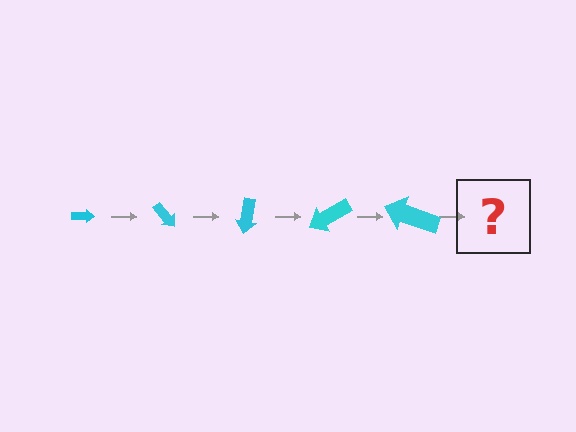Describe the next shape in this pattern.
It should be an arrow, larger than the previous one and rotated 250 degrees from the start.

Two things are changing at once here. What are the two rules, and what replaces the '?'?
The two rules are that the arrow grows larger each step and it rotates 50 degrees each step. The '?' should be an arrow, larger than the previous one and rotated 250 degrees from the start.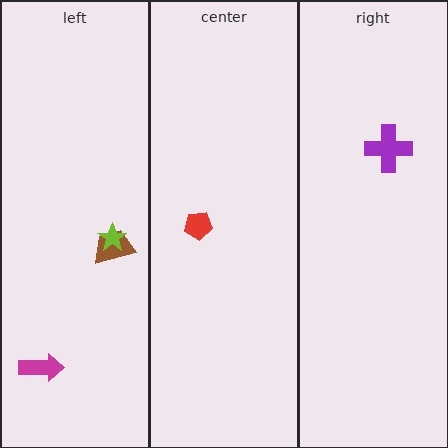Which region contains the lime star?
The left region.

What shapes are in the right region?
The purple cross.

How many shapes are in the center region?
1.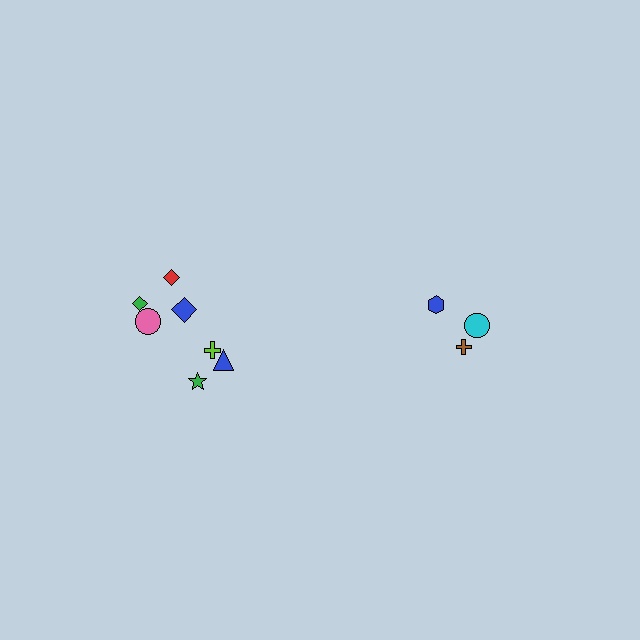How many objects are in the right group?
There are 3 objects.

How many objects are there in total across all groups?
There are 10 objects.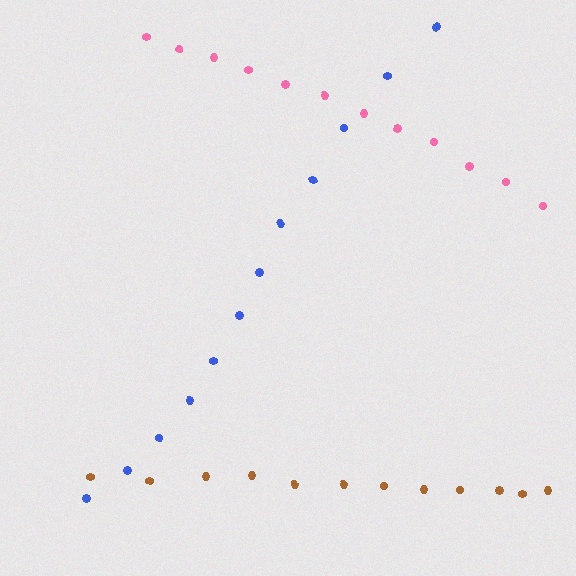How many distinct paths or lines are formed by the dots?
There are 3 distinct paths.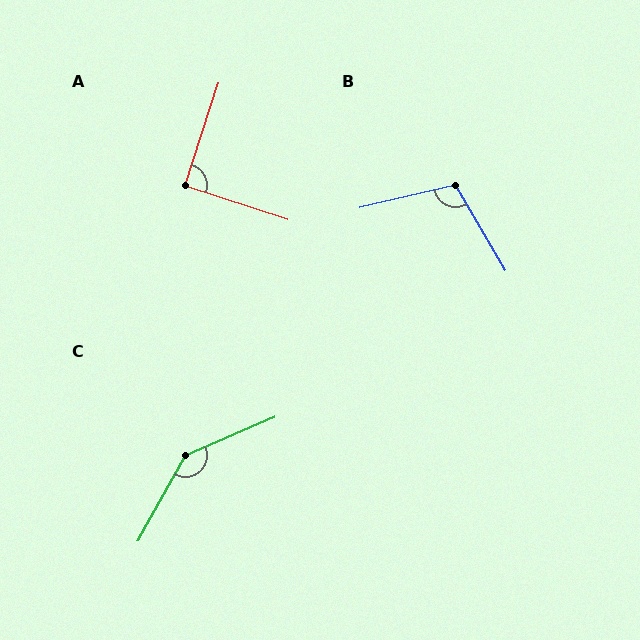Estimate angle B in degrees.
Approximately 107 degrees.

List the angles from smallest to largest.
A (90°), B (107°), C (143°).